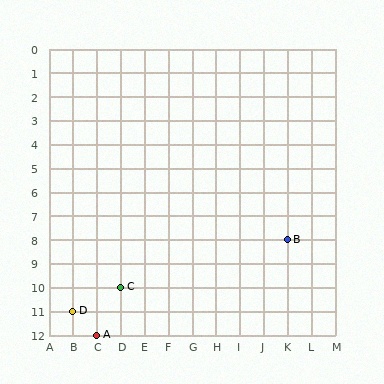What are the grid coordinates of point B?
Point B is at grid coordinates (K, 8).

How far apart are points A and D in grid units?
Points A and D are 1 column and 1 row apart (about 1.4 grid units diagonally).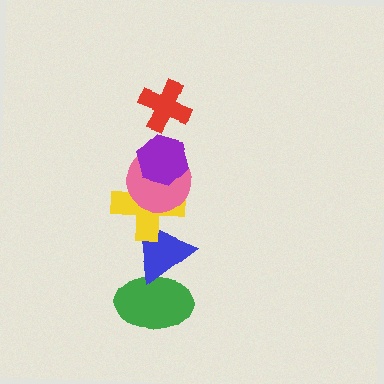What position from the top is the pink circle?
The pink circle is 3rd from the top.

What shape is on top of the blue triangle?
The yellow cross is on top of the blue triangle.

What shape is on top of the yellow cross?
The pink circle is on top of the yellow cross.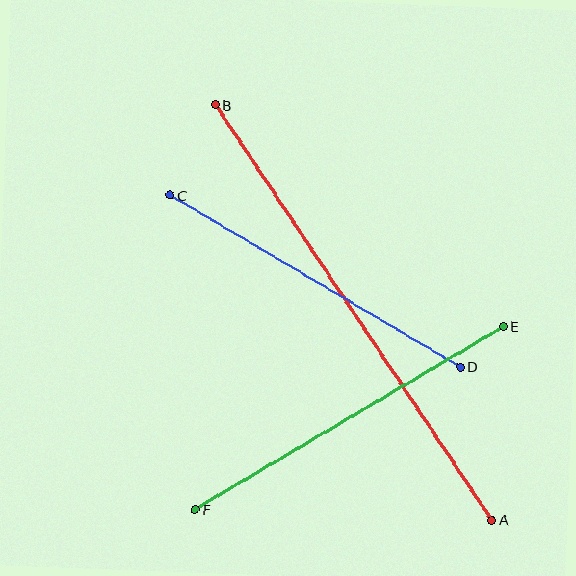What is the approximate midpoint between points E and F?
The midpoint is at approximately (349, 418) pixels.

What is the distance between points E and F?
The distance is approximately 358 pixels.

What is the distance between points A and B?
The distance is approximately 499 pixels.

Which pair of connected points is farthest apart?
Points A and B are farthest apart.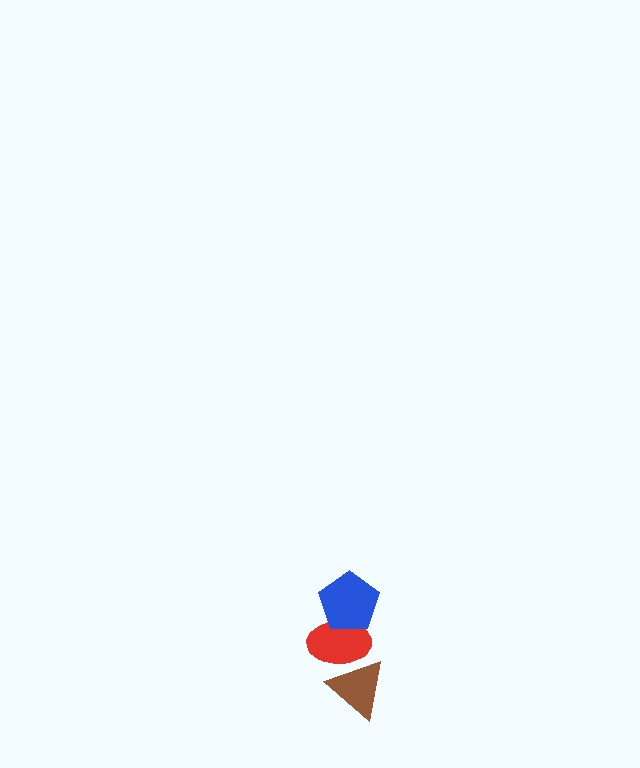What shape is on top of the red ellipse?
The blue pentagon is on top of the red ellipse.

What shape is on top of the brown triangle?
The red ellipse is on top of the brown triangle.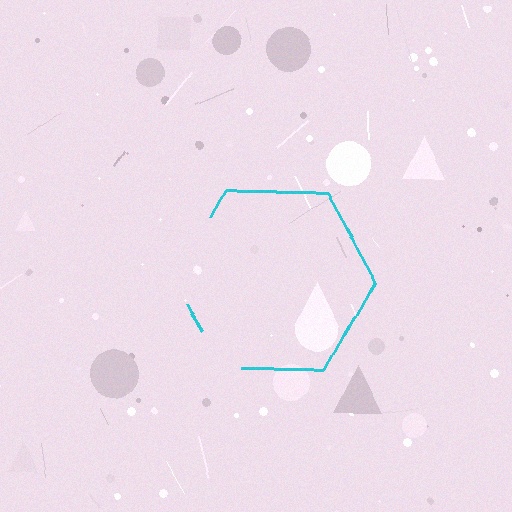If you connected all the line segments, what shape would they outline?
They would outline a hexagon.